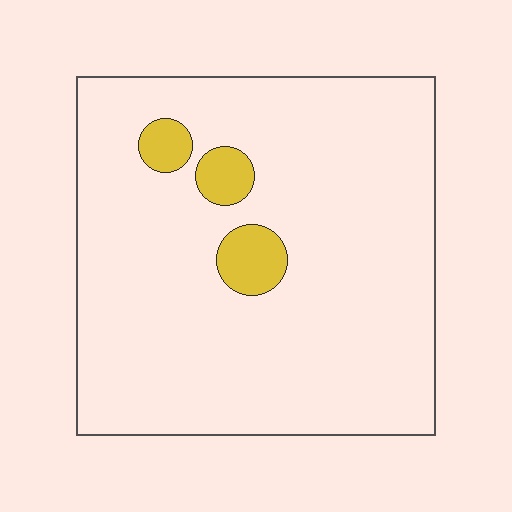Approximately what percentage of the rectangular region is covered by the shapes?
Approximately 5%.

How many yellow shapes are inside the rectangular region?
3.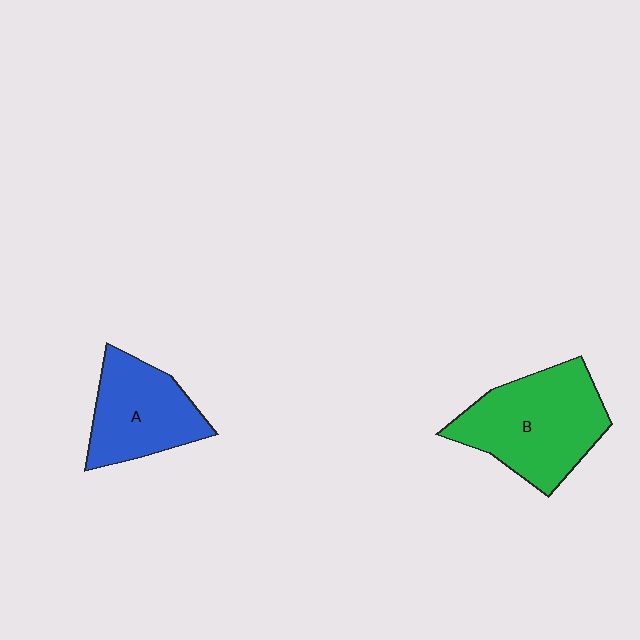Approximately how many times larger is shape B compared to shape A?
Approximately 1.4 times.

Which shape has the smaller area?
Shape A (blue).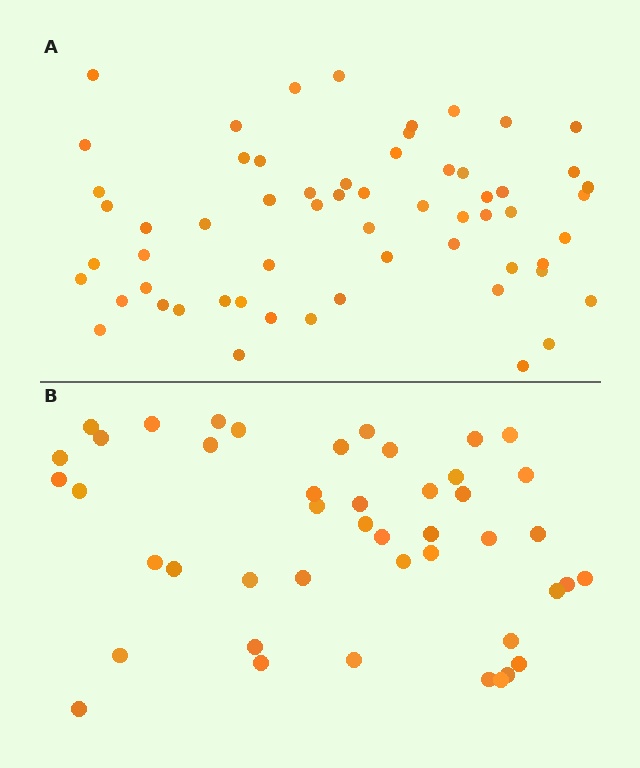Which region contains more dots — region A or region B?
Region A (the top region) has more dots.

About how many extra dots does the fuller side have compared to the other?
Region A has approximately 15 more dots than region B.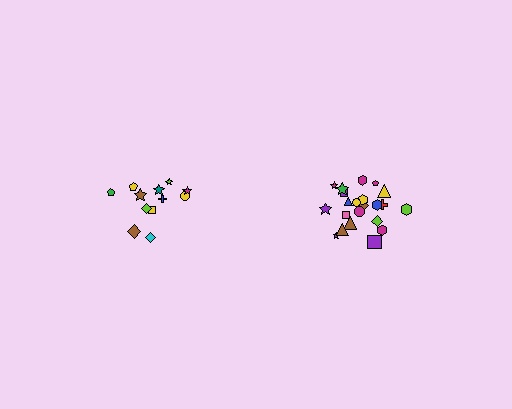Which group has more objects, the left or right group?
The right group.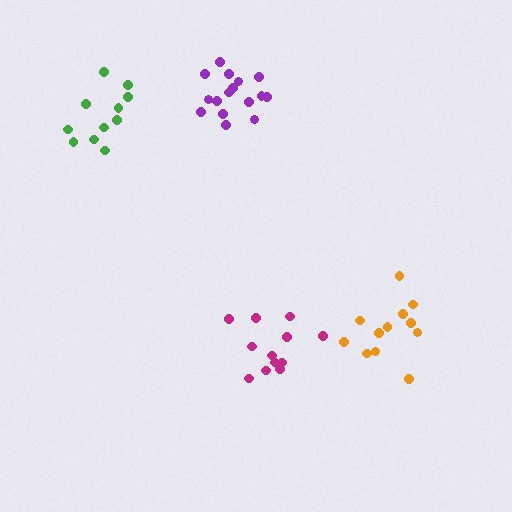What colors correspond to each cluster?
The clusters are colored: magenta, green, purple, orange.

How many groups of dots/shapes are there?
There are 4 groups.